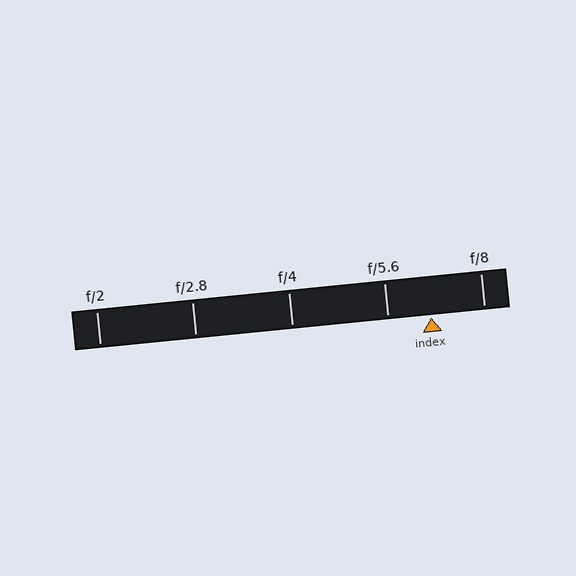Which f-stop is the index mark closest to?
The index mark is closest to f/5.6.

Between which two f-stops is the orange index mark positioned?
The index mark is between f/5.6 and f/8.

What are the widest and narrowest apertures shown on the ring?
The widest aperture shown is f/2 and the narrowest is f/8.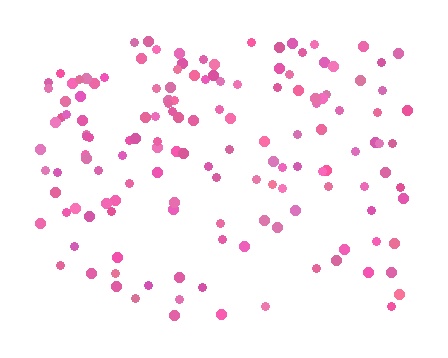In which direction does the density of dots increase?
From bottom to top, with the top side densest.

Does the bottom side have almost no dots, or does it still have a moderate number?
Still a moderate number, just noticeably fewer than the top.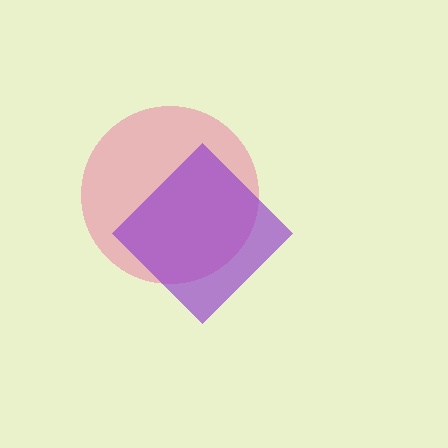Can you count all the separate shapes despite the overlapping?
Yes, there are 2 separate shapes.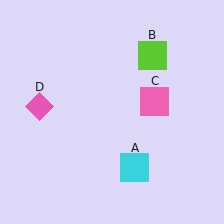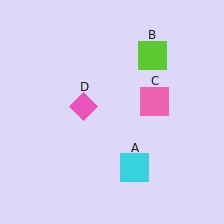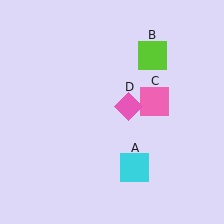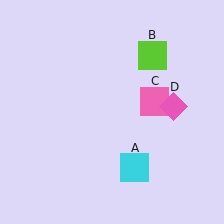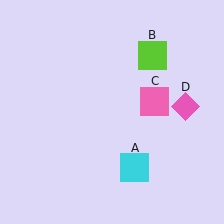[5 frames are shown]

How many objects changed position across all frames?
1 object changed position: pink diamond (object D).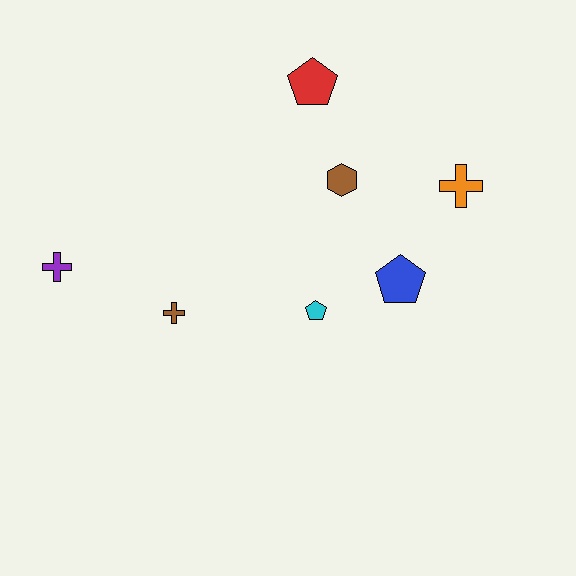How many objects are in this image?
There are 7 objects.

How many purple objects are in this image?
There is 1 purple object.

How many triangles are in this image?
There are no triangles.